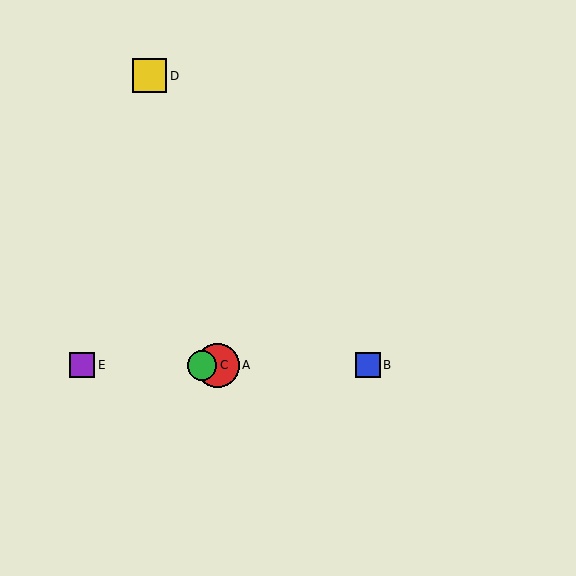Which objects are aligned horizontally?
Objects A, B, C, E are aligned horizontally.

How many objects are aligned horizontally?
4 objects (A, B, C, E) are aligned horizontally.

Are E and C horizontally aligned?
Yes, both are at y≈365.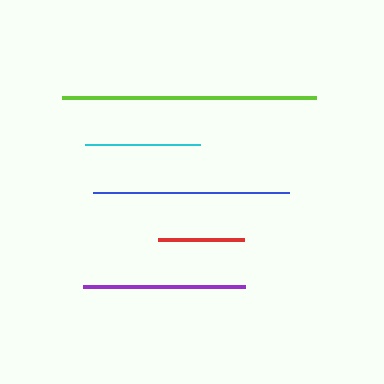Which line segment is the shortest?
The red line is the shortest at approximately 86 pixels.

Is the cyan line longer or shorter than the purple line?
The purple line is longer than the cyan line.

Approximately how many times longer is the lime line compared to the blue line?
The lime line is approximately 1.3 times the length of the blue line.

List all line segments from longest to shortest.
From longest to shortest: lime, blue, purple, cyan, red.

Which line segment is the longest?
The lime line is the longest at approximately 253 pixels.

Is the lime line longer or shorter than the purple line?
The lime line is longer than the purple line.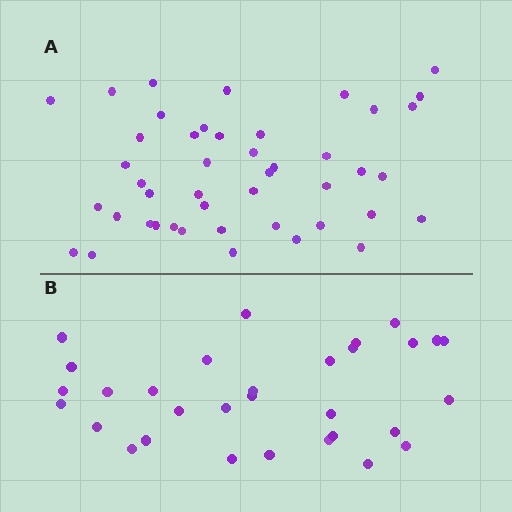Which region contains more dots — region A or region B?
Region A (the top region) has more dots.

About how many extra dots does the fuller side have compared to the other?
Region A has approximately 15 more dots than region B.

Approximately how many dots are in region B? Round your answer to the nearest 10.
About 30 dots. (The exact count is 31, which rounds to 30.)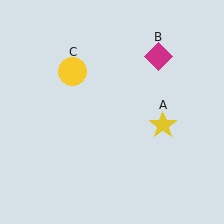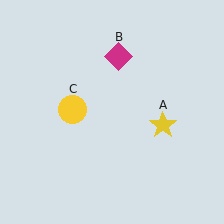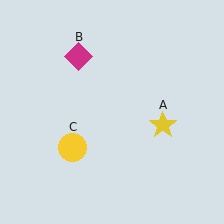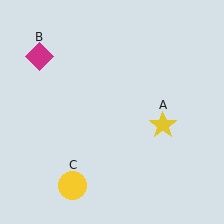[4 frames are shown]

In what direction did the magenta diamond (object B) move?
The magenta diamond (object B) moved left.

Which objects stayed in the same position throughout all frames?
Yellow star (object A) remained stationary.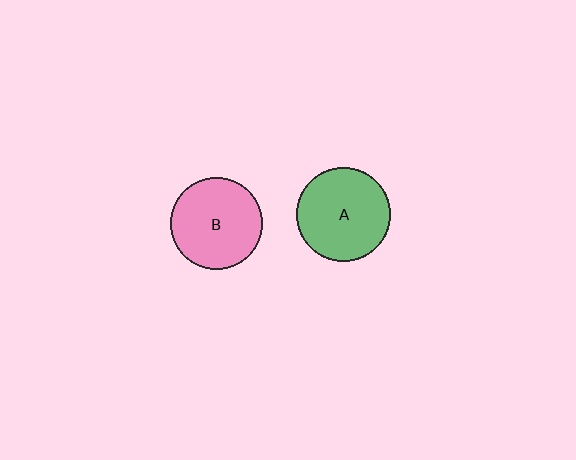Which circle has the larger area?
Circle A (green).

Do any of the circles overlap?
No, none of the circles overlap.